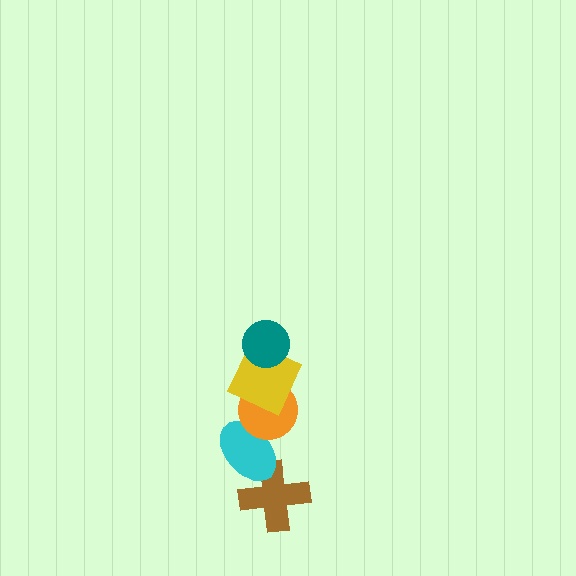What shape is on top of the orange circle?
The yellow square is on top of the orange circle.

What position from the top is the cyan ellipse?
The cyan ellipse is 4th from the top.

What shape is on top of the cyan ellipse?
The orange circle is on top of the cyan ellipse.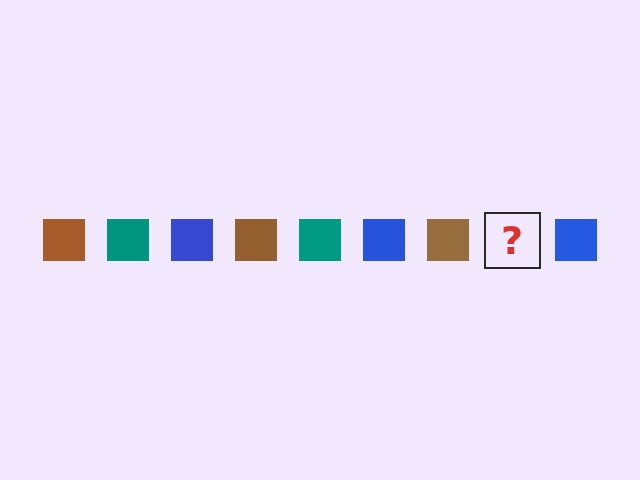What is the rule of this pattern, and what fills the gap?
The rule is that the pattern cycles through brown, teal, blue squares. The gap should be filled with a teal square.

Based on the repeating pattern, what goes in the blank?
The blank should be a teal square.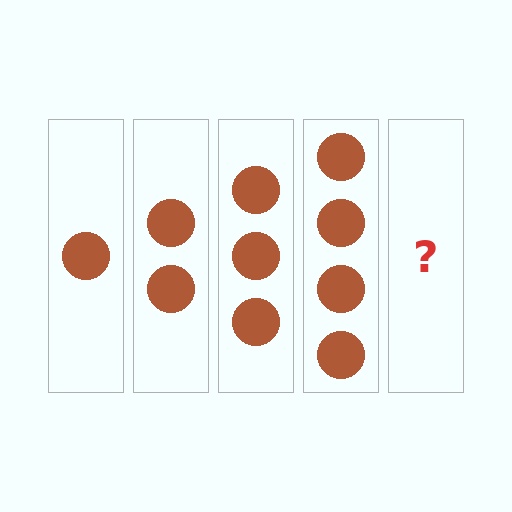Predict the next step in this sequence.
The next step is 5 circles.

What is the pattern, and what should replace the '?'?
The pattern is that each step adds one more circle. The '?' should be 5 circles.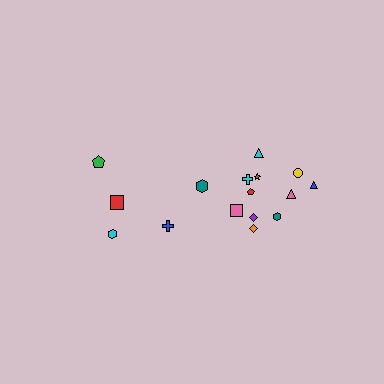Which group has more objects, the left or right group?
The right group.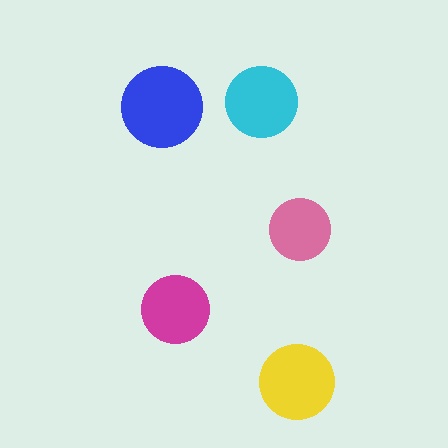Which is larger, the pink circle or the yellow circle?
The yellow one.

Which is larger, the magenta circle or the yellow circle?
The yellow one.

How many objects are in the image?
There are 5 objects in the image.